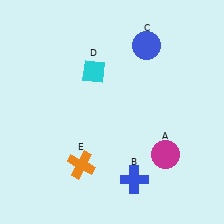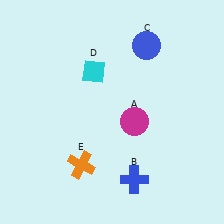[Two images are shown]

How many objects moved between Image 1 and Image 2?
1 object moved between the two images.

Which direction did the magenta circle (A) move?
The magenta circle (A) moved up.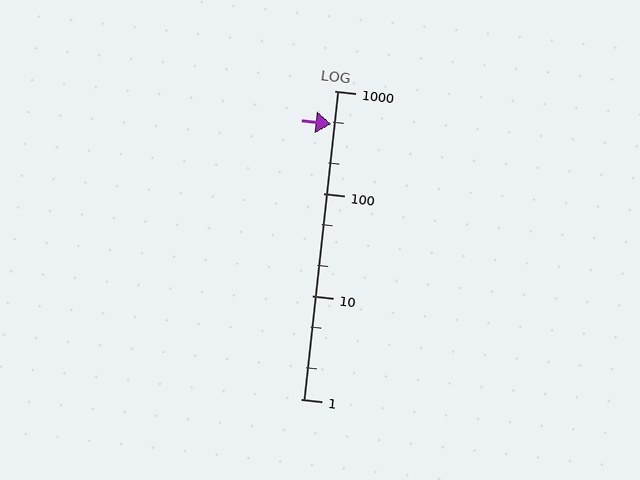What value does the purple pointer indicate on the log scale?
The pointer indicates approximately 470.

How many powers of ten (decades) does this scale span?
The scale spans 3 decades, from 1 to 1000.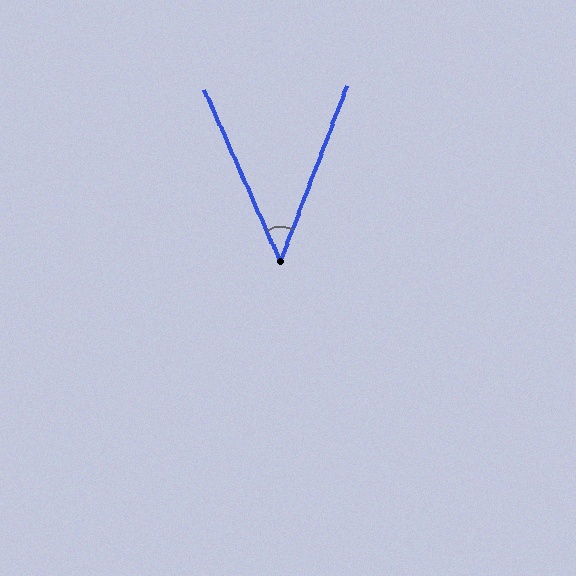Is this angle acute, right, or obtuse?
It is acute.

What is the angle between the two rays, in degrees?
Approximately 45 degrees.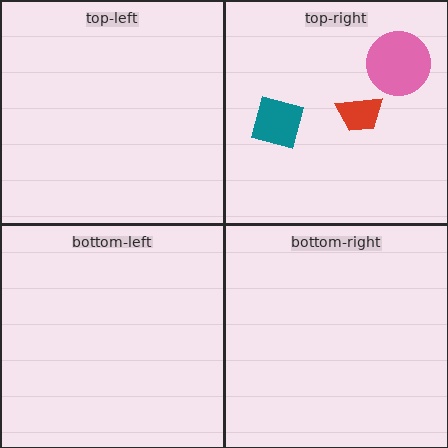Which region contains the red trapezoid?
The top-right region.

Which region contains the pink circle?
The top-right region.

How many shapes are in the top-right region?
3.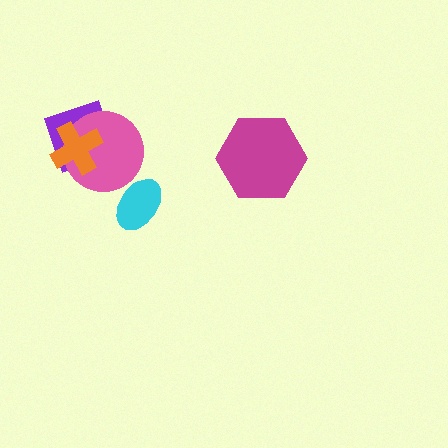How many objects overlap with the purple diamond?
2 objects overlap with the purple diamond.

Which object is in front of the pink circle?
The orange cross is in front of the pink circle.